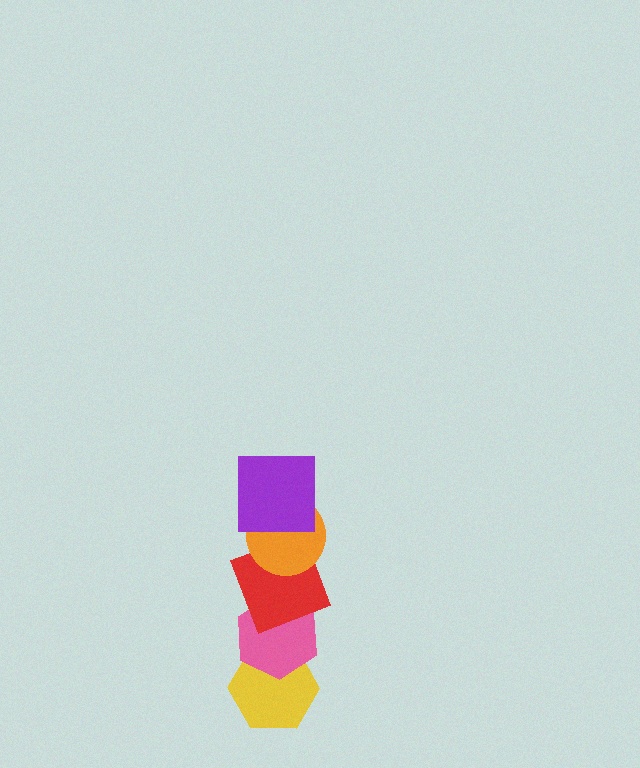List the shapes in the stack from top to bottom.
From top to bottom: the purple square, the orange circle, the red square, the pink hexagon, the yellow hexagon.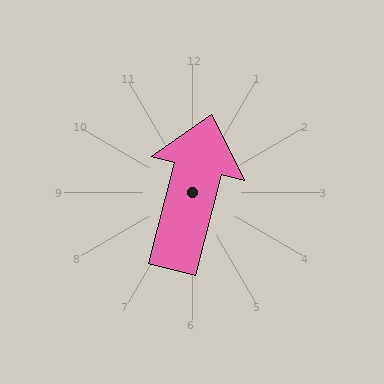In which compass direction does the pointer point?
North.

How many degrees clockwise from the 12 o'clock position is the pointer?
Approximately 14 degrees.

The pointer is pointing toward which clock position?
Roughly 12 o'clock.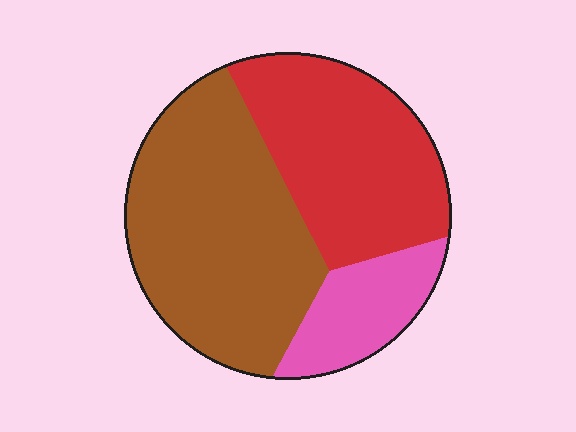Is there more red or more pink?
Red.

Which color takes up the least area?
Pink, at roughly 15%.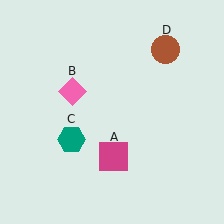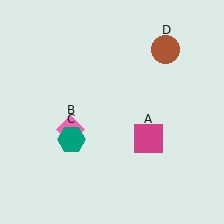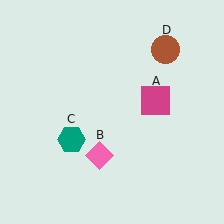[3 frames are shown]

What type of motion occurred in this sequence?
The magenta square (object A), pink diamond (object B) rotated counterclockwise around the center of the scene.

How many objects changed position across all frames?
2 objects changed position: magenta square (object A), pink diamond (object B).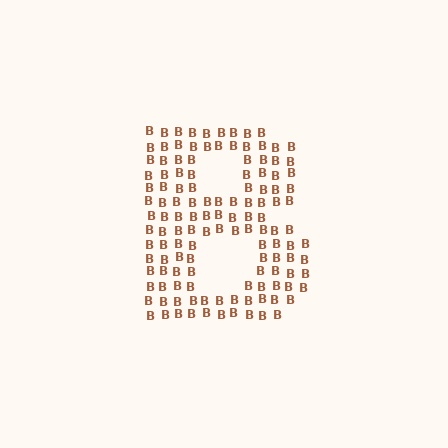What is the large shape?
The large shape is the letter B.